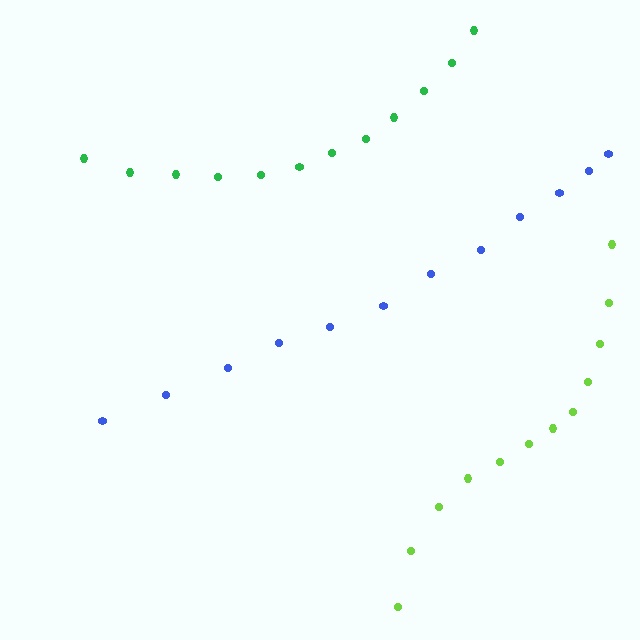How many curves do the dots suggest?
There are 3 distinct paths.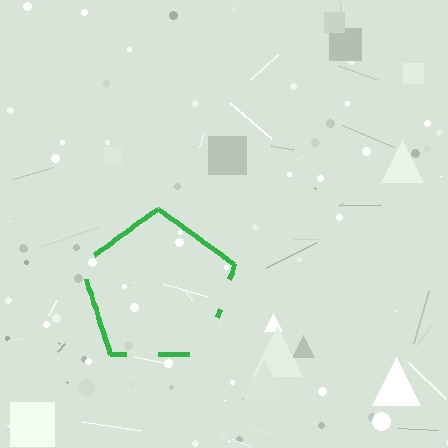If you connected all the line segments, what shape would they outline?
They would outline a pentagon.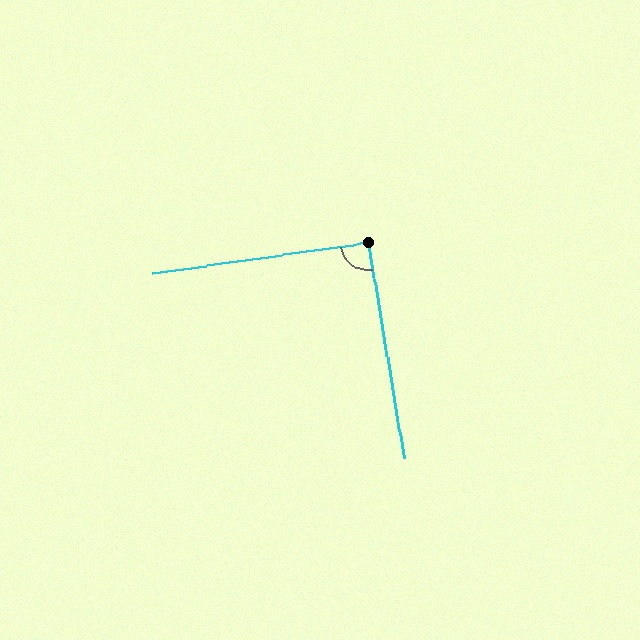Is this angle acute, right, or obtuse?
It is approximately a right angle.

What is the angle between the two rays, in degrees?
Approximately 91 degrees.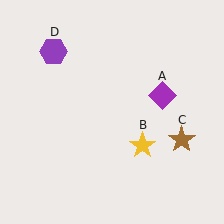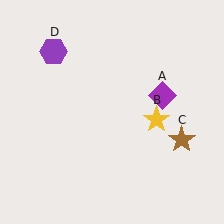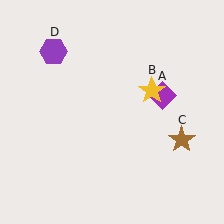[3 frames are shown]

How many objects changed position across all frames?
1 object changed position: yellow star (object B).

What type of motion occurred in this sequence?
The yellow star (object B) rotated counterclockwise around the center of the scene.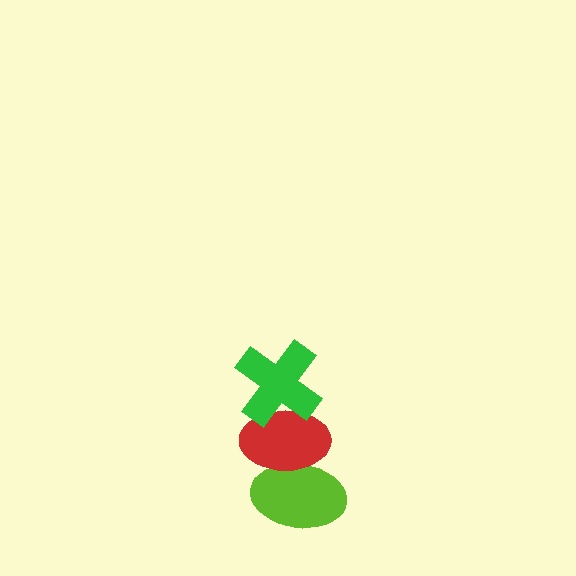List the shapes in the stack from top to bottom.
From top to bottom: the green cross, the red ellipse, the lime ellipse.